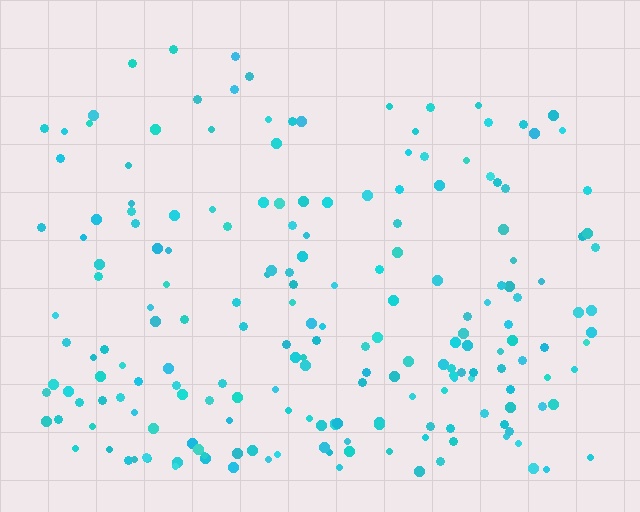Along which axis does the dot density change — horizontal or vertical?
Vertical.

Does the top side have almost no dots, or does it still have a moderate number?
Still a moderate number, just noticeably fewer than the bottom.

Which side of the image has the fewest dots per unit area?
The top.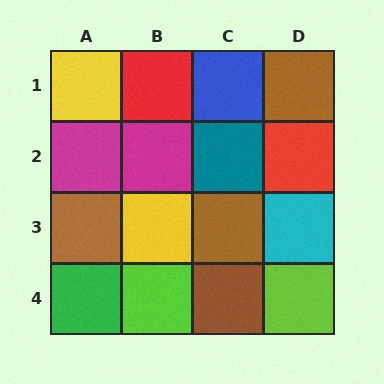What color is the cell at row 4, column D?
Lime.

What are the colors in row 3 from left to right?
Brown, yellow, brown, cyan.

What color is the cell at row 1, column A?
Yellow.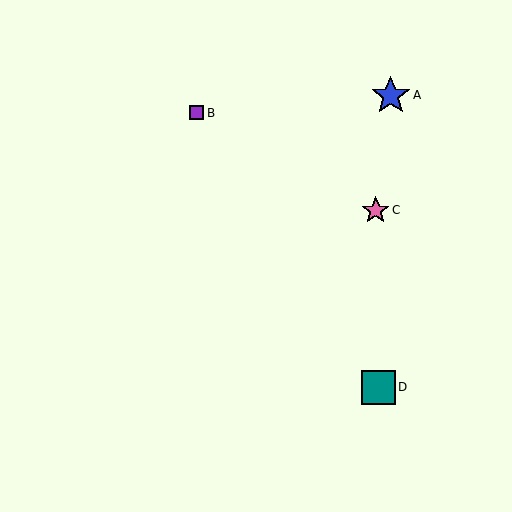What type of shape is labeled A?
Shape A is a blue star.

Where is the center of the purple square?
The center of the purple square is at (196, 113).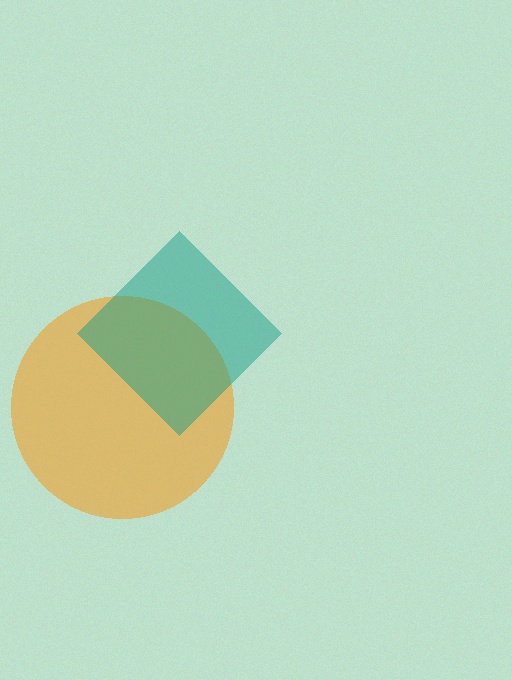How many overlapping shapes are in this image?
There are 2 overlapping shapes in the image.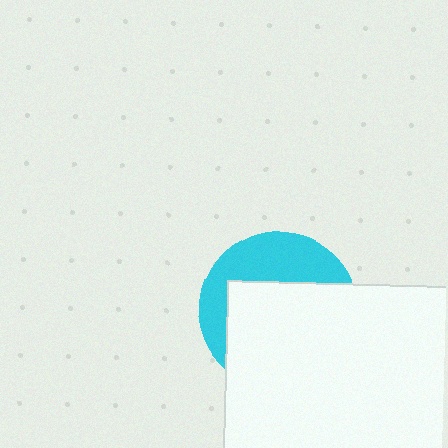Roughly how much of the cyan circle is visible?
A small part of it is visible (roughly 37%).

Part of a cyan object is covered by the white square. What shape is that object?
It is a circle.